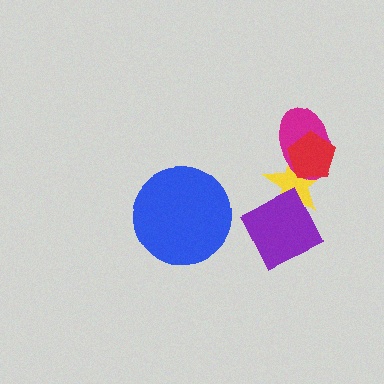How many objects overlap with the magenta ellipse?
2 objects overlap with the magenta ellipse.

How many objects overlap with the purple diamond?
1 object overlaps with the purple diamond.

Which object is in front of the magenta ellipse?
The red pentagon is in front of the magenta ellipse.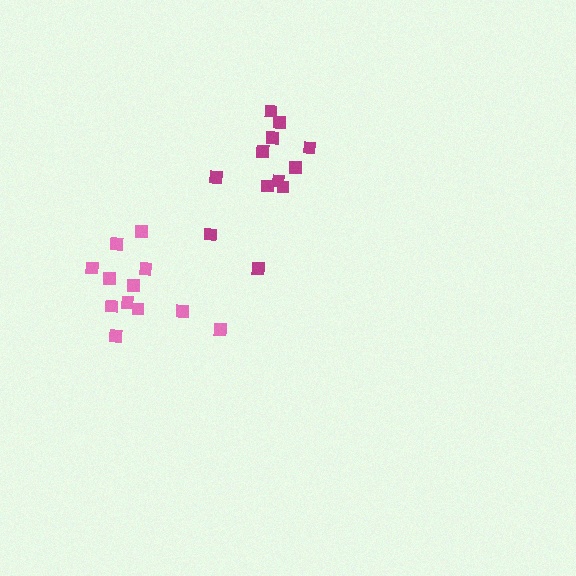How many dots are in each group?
Group 1: 12 dots, Group 2: 12 dots (24 total).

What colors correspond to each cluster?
The clusters are colored: magenta, pink.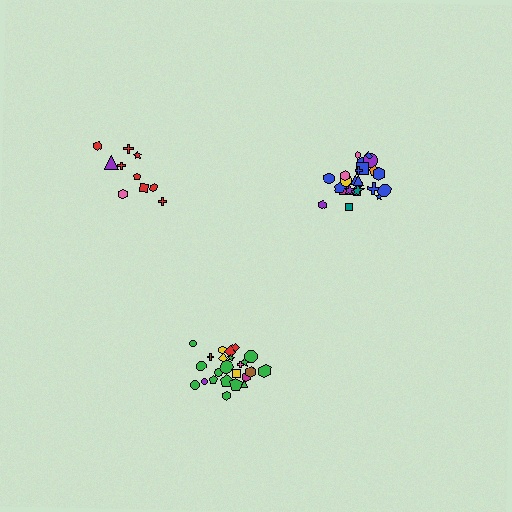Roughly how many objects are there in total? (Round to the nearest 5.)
Roughly 60 objects in total.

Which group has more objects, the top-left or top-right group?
The top-right group.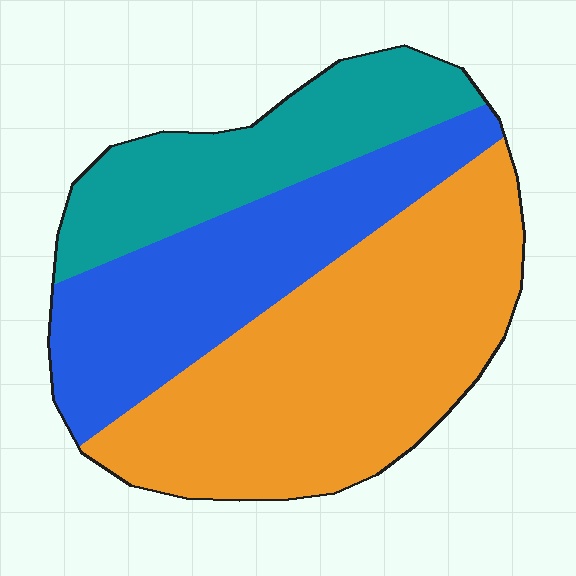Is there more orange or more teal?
Orange.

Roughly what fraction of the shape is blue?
Blue takes up about one third (1/3) of the shape.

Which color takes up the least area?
Teal, at roughly 25%.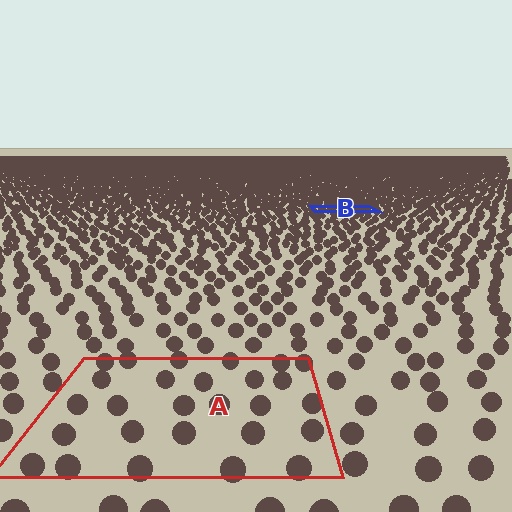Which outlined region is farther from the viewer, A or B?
Region B is farther from the viewer — the texture elements inside it appear smaller and more densely packed.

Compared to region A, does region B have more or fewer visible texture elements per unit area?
Region B has more texture elements per unit area — they are packed more densely because it is farther away.